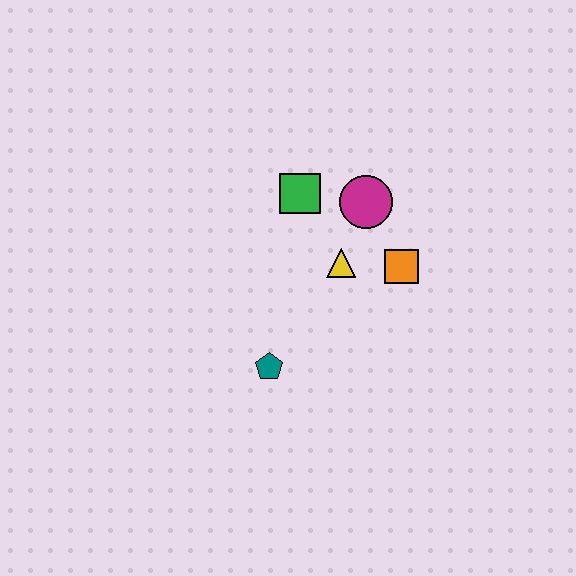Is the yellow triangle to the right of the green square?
Yes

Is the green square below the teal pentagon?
No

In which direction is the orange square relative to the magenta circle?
The orange square is below the magenta circle.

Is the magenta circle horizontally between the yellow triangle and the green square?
No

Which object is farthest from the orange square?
The teal pentagon is farthest from the orange square.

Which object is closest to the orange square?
The yellow triangle is closest to the orange square.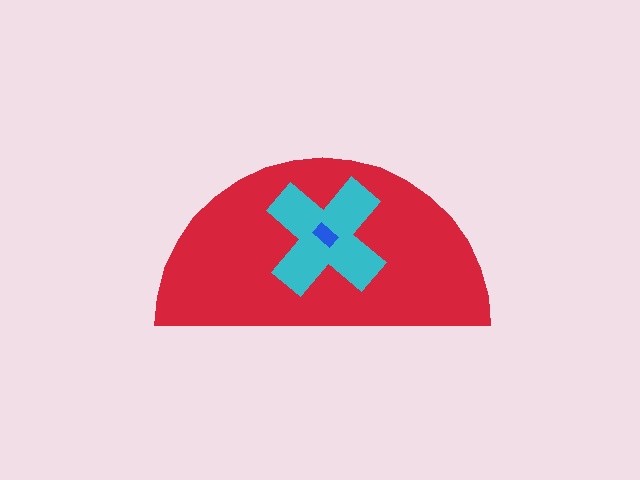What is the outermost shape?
The red semicircle.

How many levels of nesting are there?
3.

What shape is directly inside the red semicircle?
The cyan cross.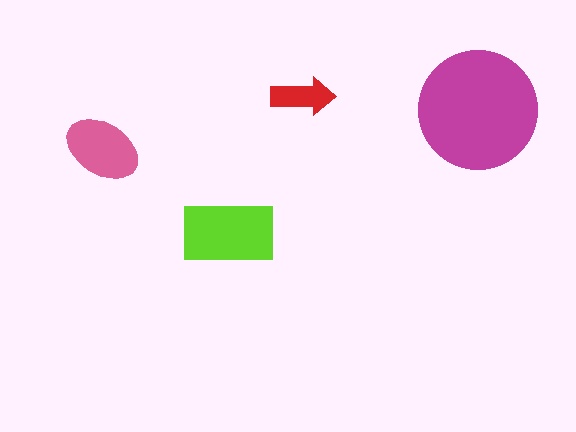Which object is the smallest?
The red arrow.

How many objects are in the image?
There are 4 objects in the image.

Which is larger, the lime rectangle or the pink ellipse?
The lime rectangle.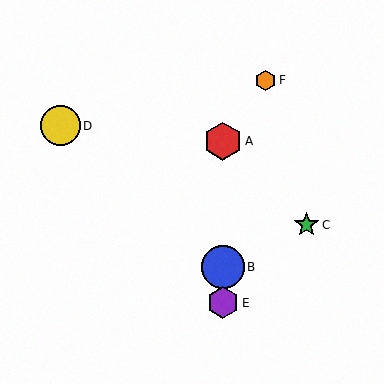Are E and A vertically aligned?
Yes, both are at x≈223.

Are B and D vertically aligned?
No, B is at x≈223 and D is at x≈60.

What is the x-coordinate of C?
Object C is at x≈307.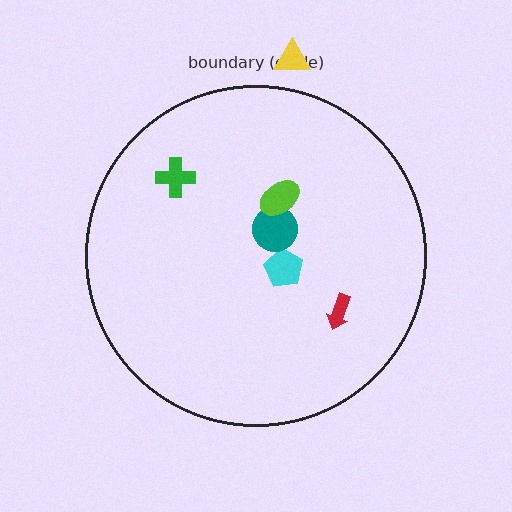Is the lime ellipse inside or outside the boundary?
Inside.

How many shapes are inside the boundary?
5 inside, 1 outside.